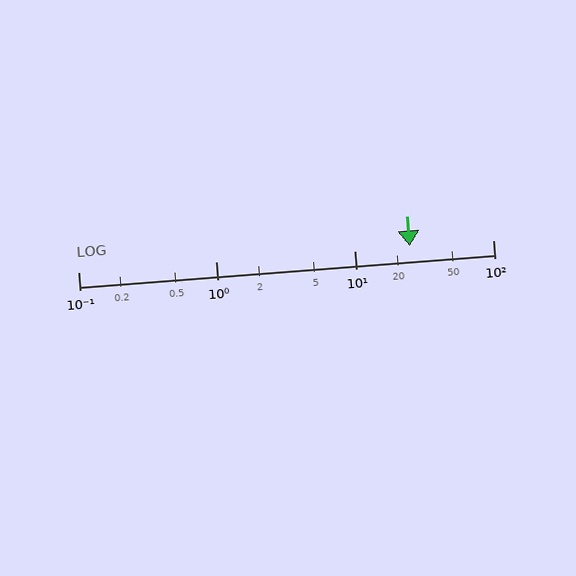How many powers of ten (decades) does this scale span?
The scale spans 3 decades, from 0.1 to 100.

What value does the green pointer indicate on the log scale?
The pointer indicates approximately 25.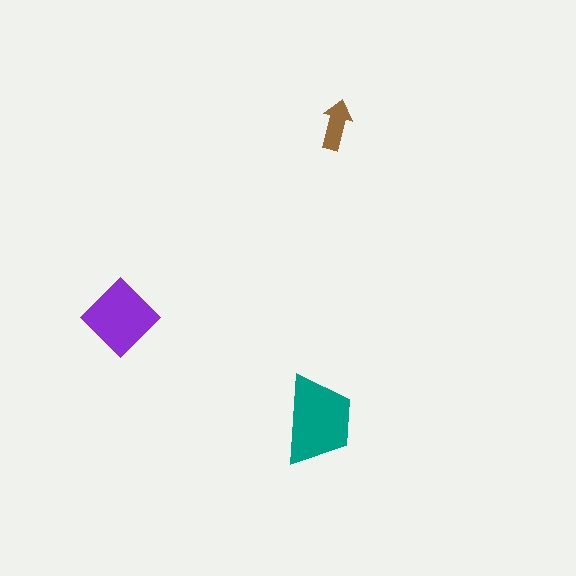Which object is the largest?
The teal trapezoid.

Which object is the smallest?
The brown arrow.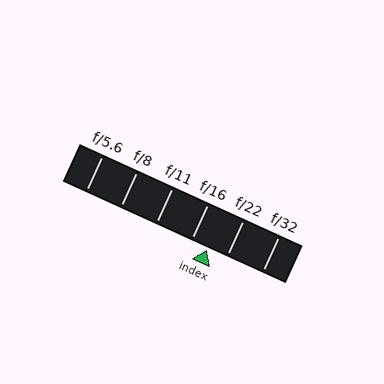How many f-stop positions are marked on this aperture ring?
There are 6 f-stop positions marked.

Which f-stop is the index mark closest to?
The index mark is closest to f/16.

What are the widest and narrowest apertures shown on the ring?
The widest aperture shown is f/5.6 and the narrowest is f/32.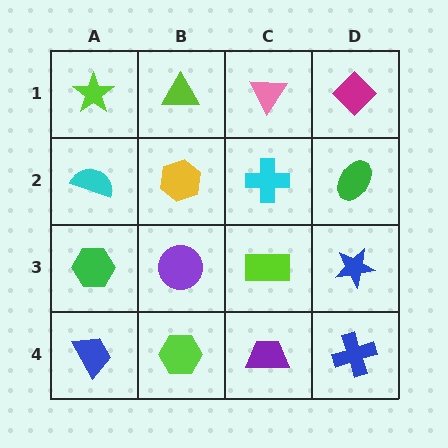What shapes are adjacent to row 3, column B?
A yellow hexagon (row 2, column B), a lime hexagon (row 4, column B), a green hexagon (row 3, column A), a lime rectangle (row 3, column C).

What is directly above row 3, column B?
A yellow hexagon.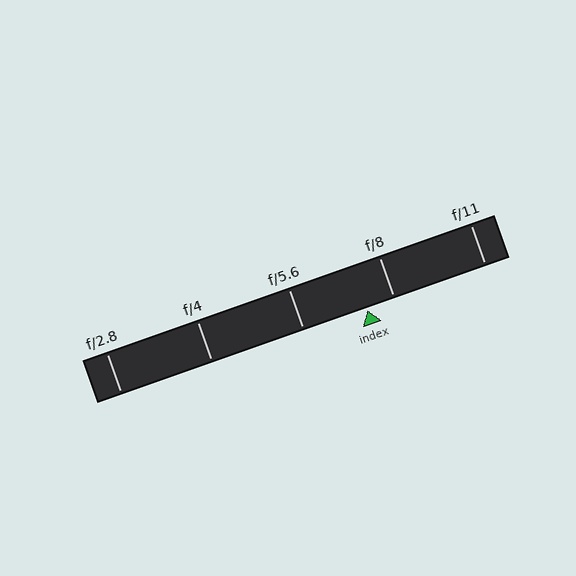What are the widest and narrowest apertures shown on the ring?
The widest aperture shown is f/2.8 and the narrowest is f/11.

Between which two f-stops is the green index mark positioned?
The index mark is between f/5.6 and f/8.